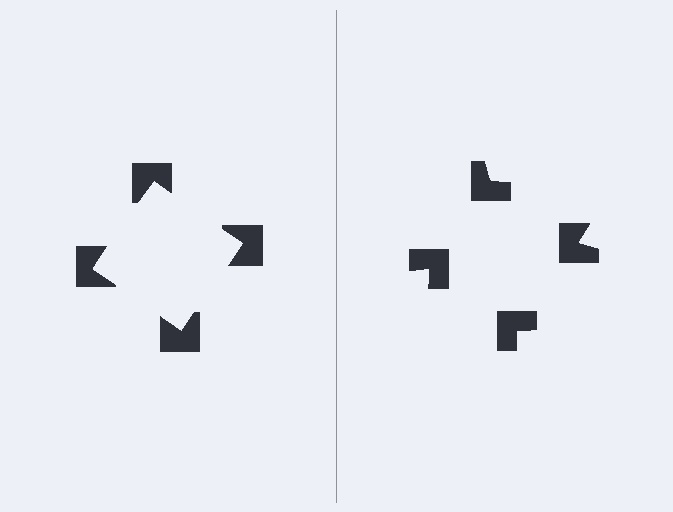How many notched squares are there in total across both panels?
8 — 4 on each side.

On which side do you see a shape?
An illusory square appears on the left side. On the right side the wedge cuts are rotated, so no coherent shape forms.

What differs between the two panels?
The notched squares are positioned identically on both sides; only the wedge orientations differ. On the left they align to a square; on the right they are misaligned.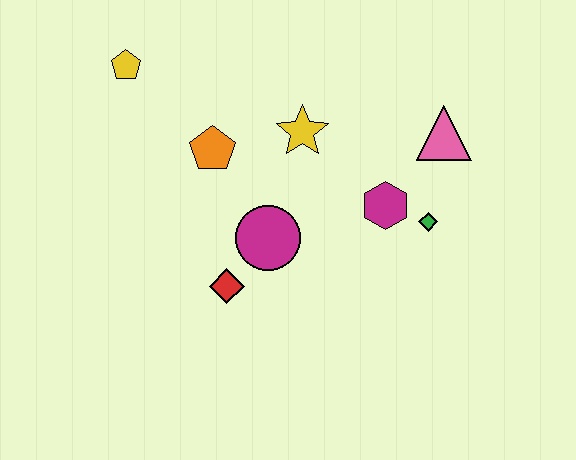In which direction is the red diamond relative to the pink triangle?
The red diamond is to the left of the pink triangle.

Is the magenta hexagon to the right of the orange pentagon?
Yes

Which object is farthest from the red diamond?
The pink triangle is farthest from the red diamond.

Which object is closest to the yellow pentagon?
The orange pentagon is closest to the yellow pentagon.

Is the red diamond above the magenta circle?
No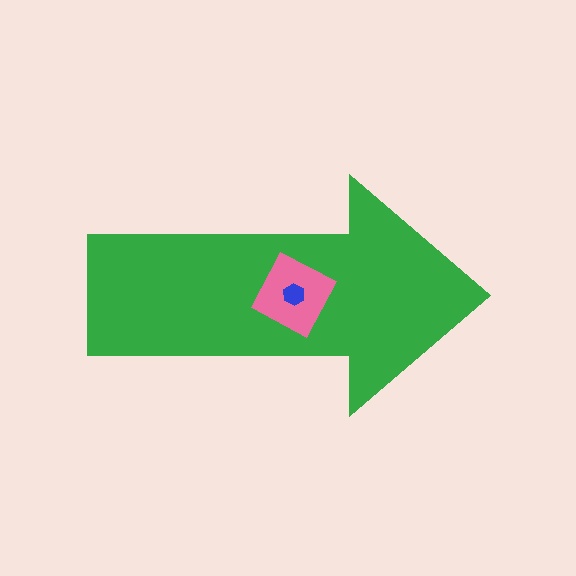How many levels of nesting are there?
3.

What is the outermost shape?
The green arrow.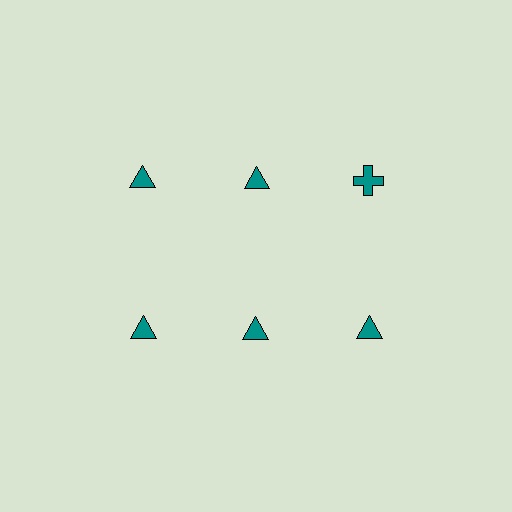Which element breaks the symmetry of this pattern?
The teal cross in the top row, center column breaks the symmetry. All other shapes are teal triangles.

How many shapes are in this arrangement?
There are 6 shapes arranged in a grid pattern.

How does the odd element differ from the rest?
It has a different shape: cross instead of triangle.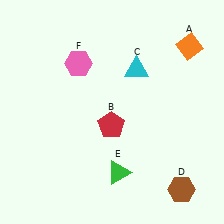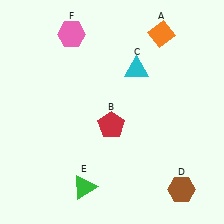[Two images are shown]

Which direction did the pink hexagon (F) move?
The pink hexagon (F) moved up.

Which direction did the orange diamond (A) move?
The orange diamond (A) moved left.